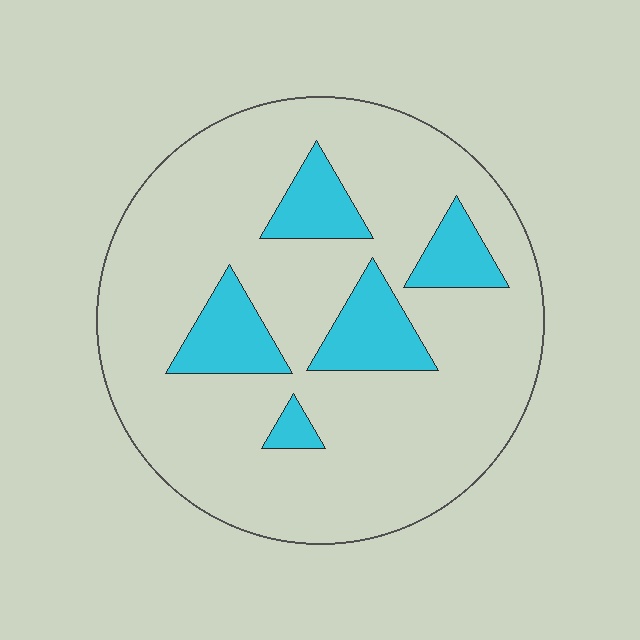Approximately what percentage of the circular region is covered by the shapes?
Approximately 15%.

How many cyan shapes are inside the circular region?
5.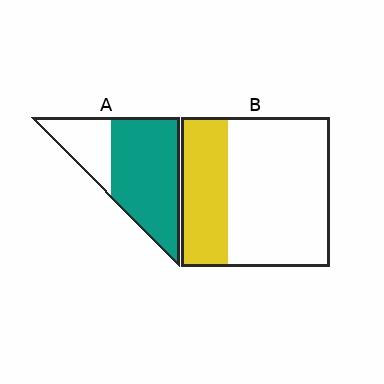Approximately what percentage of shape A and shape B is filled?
A is approximately 70% and B is approximately 30%.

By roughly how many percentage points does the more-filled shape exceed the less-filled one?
By roughly 40 percentage points (A over B).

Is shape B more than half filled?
No.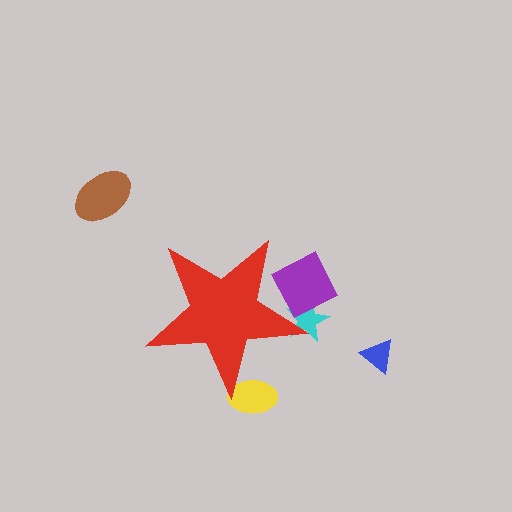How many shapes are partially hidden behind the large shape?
3 shapes are partially hidden.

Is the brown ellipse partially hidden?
No, the brown ellipse is fully visible.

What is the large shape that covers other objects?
A red star.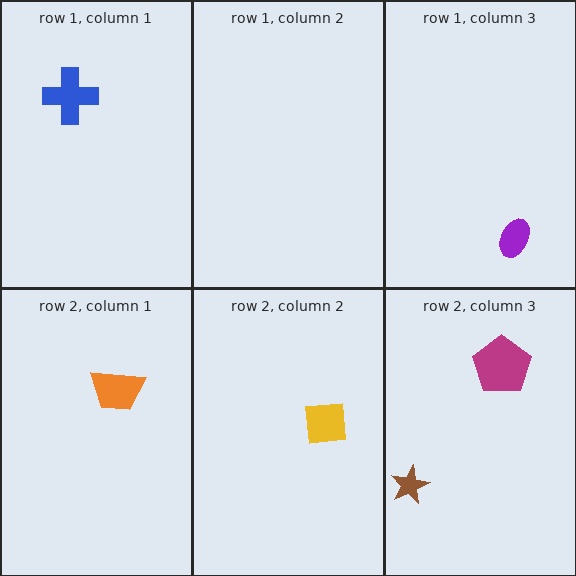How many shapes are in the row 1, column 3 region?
1.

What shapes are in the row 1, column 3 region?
The purple ellipse.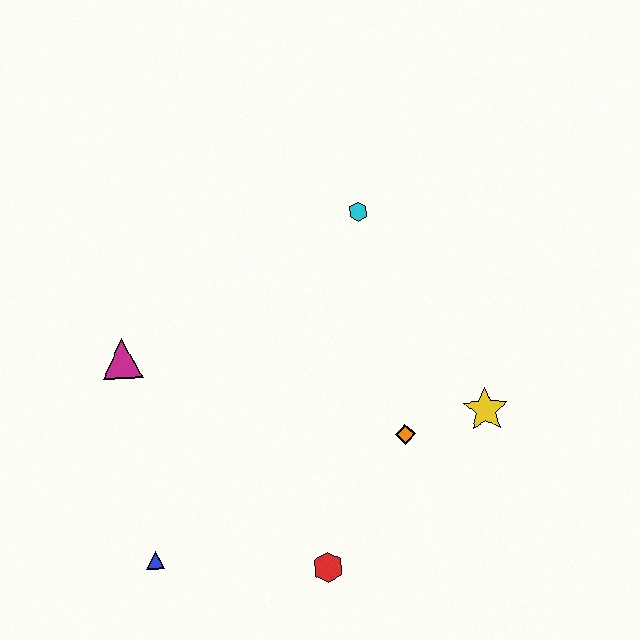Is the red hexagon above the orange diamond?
No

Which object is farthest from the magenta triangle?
The yellow star is farthest from the magenta triangle.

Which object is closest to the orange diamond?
The yellow star is closest to the orange diamond.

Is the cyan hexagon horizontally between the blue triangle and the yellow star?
Yes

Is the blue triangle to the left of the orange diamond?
Yes